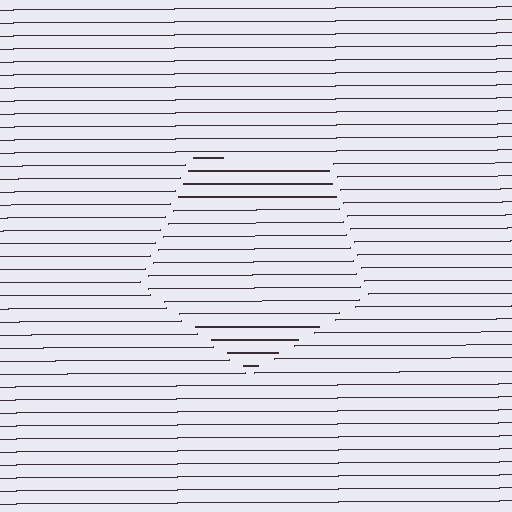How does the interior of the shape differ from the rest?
The interior of the shape contains the same grating, shifted by half a period — the contour is defined by the phase discontinuity where line-ends from the inner and outer gratings abut.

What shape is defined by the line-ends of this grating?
An illusory pentagon. The interior of the shape contains the same grating, shifted by half a period — the contour is defined by the phase discontinuity where line-ends from the inner and outer gratings abut.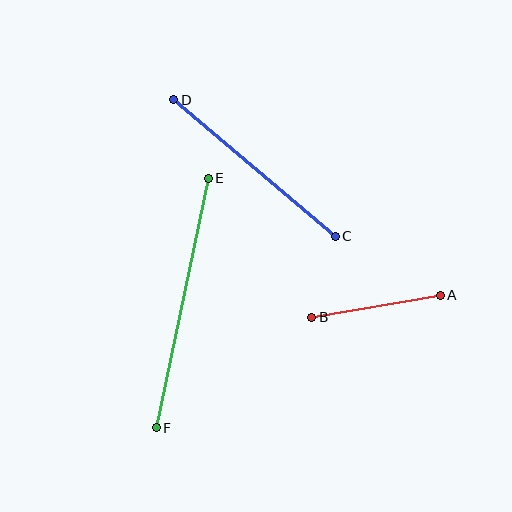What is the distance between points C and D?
The distance is approximately 212 pixels.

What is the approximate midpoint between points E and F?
The midpoint is at approximately (182, 303) pixels.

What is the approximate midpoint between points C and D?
The midpoint is at approximately (255, 168) pixels.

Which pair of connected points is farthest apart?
Points E and F are farthest apart.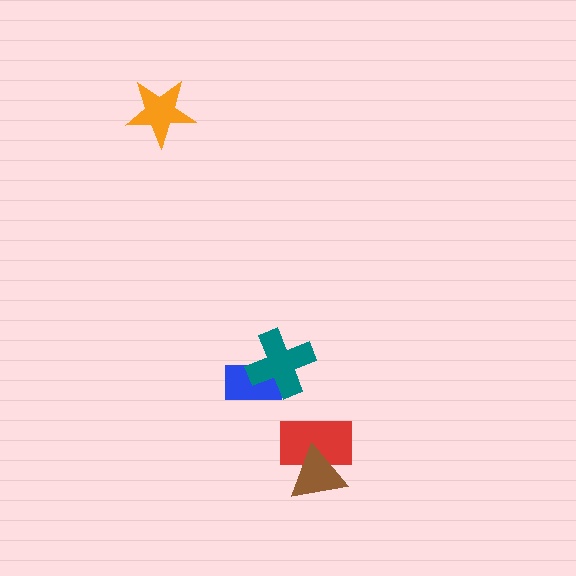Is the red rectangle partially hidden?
Yes, it is partially covered by another shape.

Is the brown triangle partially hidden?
No, no other shape covers it.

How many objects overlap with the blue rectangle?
1 object overlaps with the blue rectangle.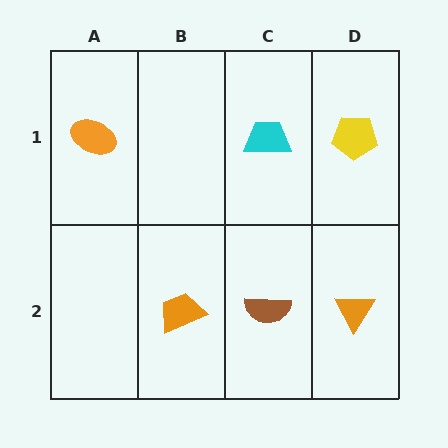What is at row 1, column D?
A yellow pentagon.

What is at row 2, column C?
A brown semicircle.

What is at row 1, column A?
An orange ellipse.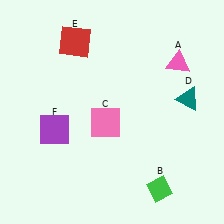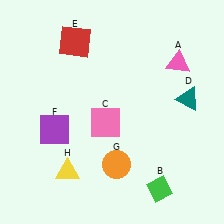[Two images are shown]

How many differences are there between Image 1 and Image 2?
There are 2 differences between the two images.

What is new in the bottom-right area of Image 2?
An orange circle (G) was added in the bottom-right area of Image 2.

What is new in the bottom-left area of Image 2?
A yellow triangle (H) was added in the bottom-left area of Image 2.